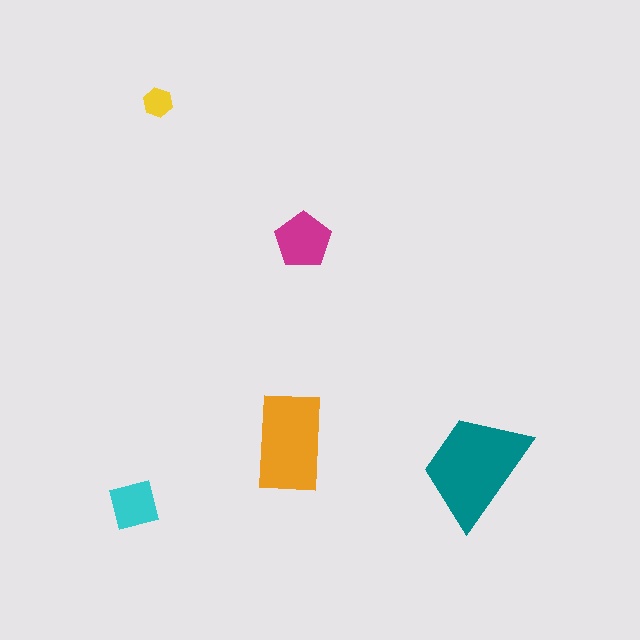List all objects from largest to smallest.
The teal trapezoid, the orange rectangle, the magenta pentagon, the cyan square, the yellow hexagon.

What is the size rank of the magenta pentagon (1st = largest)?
3rd.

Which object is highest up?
The yellow hexagon is topmost.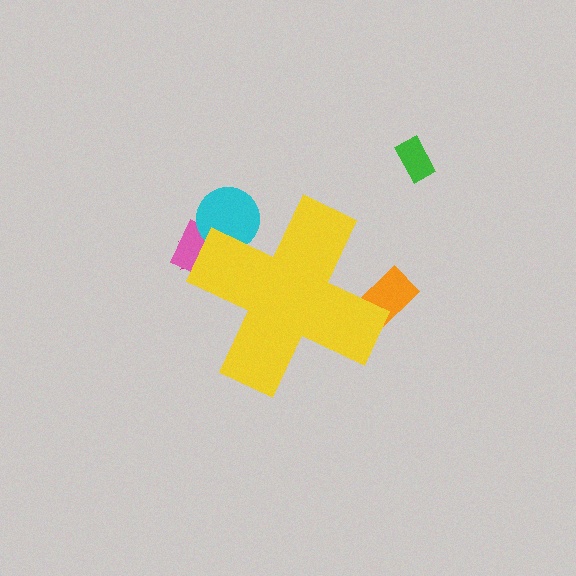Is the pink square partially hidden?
Yes, the pink square is partially hidden behind the yellow cross.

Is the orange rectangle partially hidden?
Yes, the orange rectangle is partially hidden behind the yellow cross.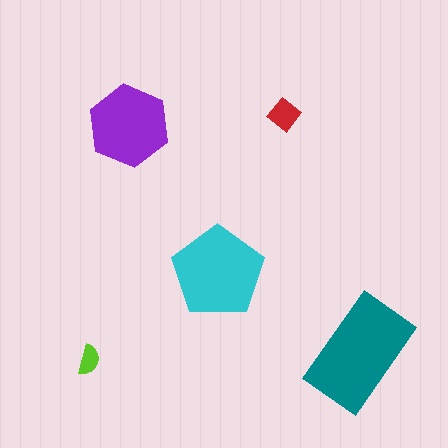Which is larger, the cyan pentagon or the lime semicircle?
The cyan pentagon.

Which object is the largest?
The teal rectangle.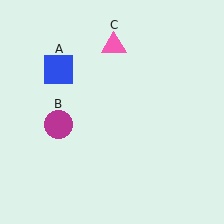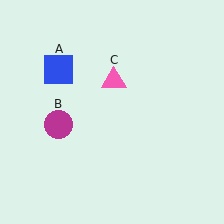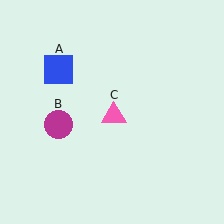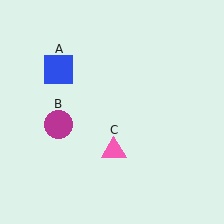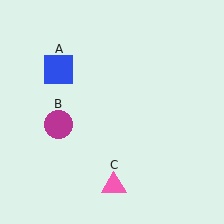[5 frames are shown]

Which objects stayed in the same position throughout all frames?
Blue square (object A) and magenta circle (object B) remained stationary.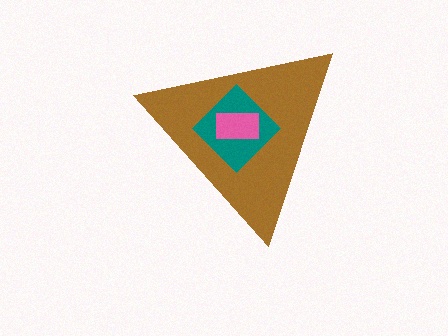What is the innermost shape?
The pink rectangle.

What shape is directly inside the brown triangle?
The teal diamond.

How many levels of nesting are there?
3.